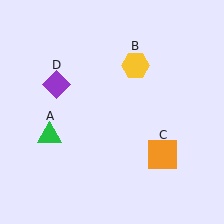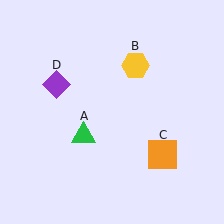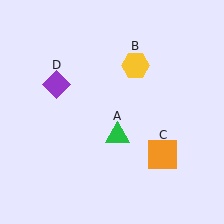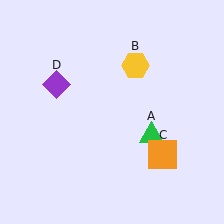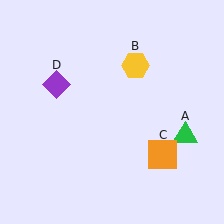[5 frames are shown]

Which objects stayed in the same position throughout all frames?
Yellow hexagon (object B) and orange square (object C) and purple diamond (object D) remained stationary.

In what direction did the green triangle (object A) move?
The green triangle (object A) moved right.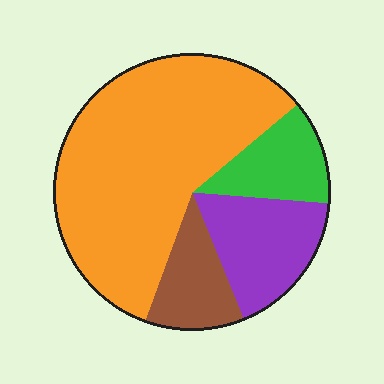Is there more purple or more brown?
Purple.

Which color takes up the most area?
Orange, at roughly 60%.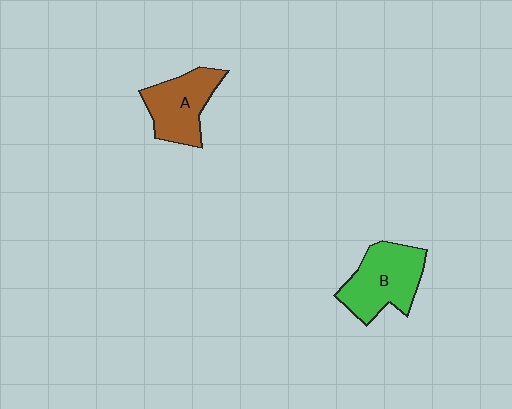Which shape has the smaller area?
Shape A (brown).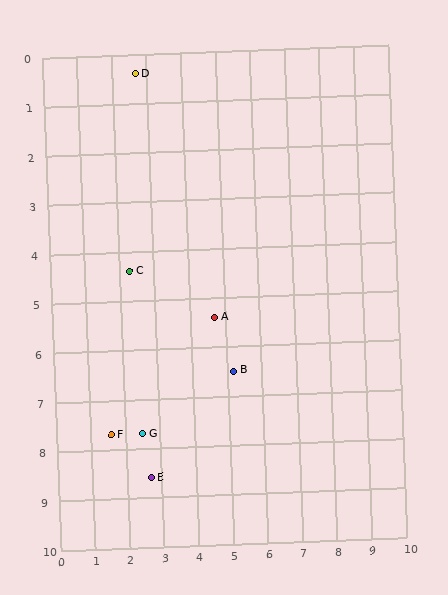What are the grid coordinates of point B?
Point B is at approximately (5.2, 6.5).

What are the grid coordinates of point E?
Point E is at approximately (2.7, 8.6).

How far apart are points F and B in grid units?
Points F and B are about 3.8 grid units apart.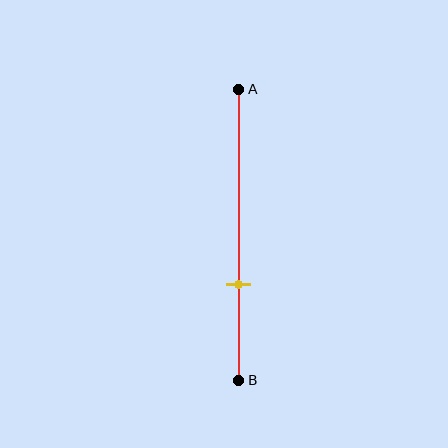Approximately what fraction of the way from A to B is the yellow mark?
The yellow mark is approximately 65% of the way from A to B.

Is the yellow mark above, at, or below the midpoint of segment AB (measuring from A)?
The yellow mark is below the midpoint of segment AB.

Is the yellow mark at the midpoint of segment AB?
No, the mark is at about 65% from A, not at the 50% midpoint.